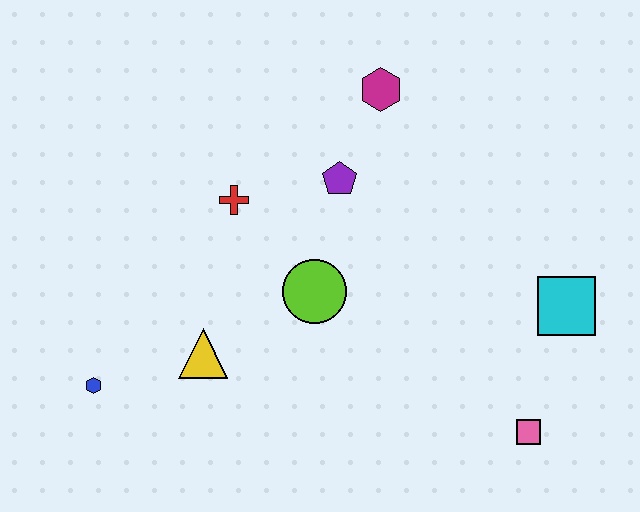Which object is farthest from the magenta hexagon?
The blue hexagon is farthest from the magenta hexagon.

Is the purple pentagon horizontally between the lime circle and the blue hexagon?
No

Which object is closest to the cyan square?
The pink square is closest to the cyan square.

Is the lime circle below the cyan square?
No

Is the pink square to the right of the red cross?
Yes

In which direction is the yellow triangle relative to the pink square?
The yellow triangle is to the left of the pink square.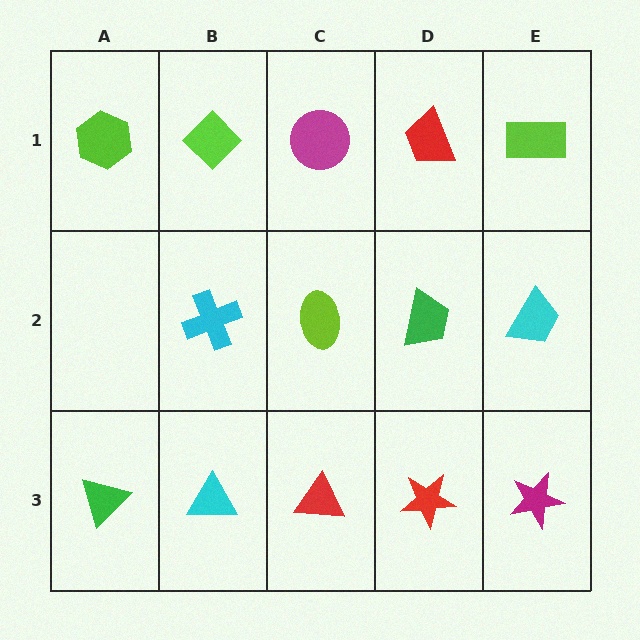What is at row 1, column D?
A red trapezoid.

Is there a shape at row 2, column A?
No, that cell is empty.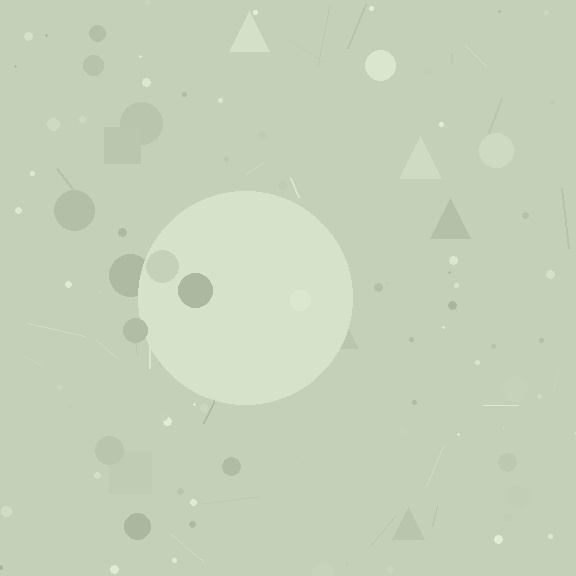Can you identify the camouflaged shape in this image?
The camouflaged shape is a circle.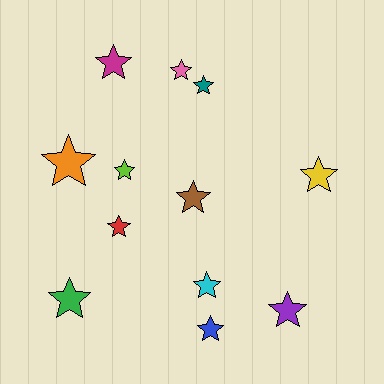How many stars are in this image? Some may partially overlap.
There are 12 stars.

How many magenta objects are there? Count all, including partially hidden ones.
There is 1 magenta object.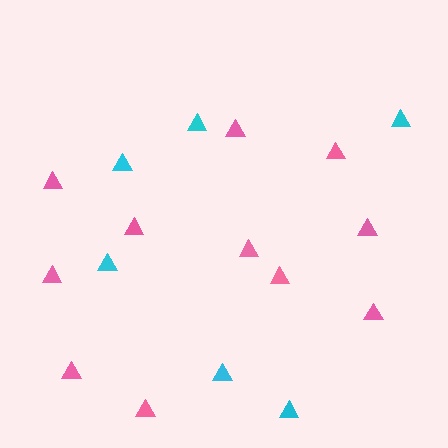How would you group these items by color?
There are 2 groups: one group of cyan triangles (6) and one group of pink triangles (11).